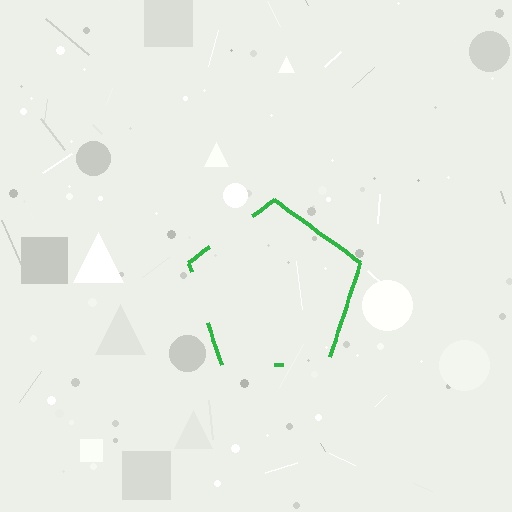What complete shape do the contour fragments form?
The contour fragments form a pentagon.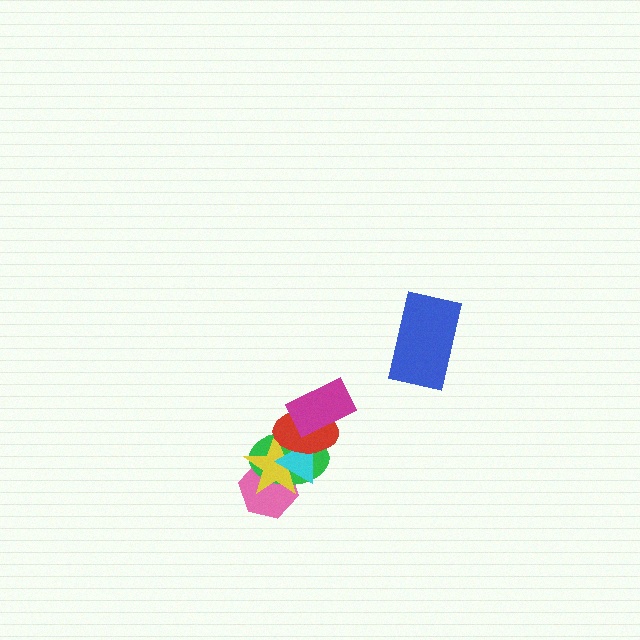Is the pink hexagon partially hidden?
Yes, it is partially covered by another shape.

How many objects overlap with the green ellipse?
5 objects overlap with the green ellipse.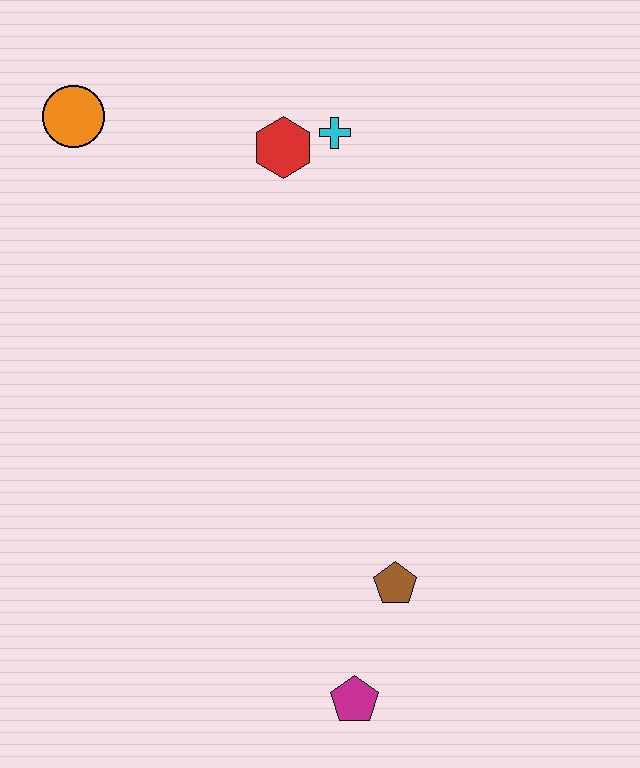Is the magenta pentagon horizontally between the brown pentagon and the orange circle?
Yes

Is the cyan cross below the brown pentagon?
No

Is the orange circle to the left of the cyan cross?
Yes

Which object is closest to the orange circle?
The red hexagon is closest to the orange circle.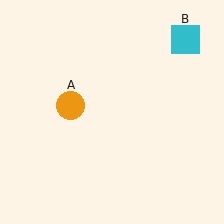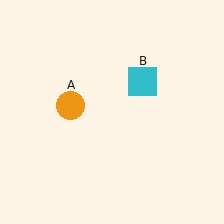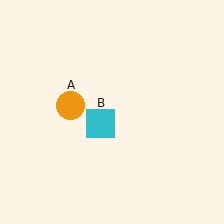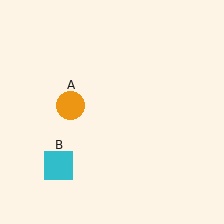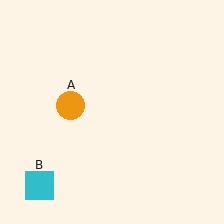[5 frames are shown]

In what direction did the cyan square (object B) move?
The cyan square (object B) moved down and to the left.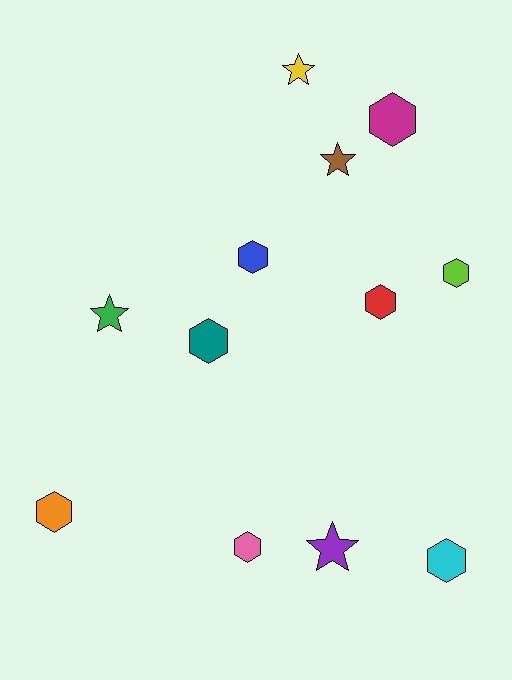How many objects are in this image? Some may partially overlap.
There are 12 objects.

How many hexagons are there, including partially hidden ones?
There are 8 hexagons.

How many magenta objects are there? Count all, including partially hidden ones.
There is 1 magenta object.